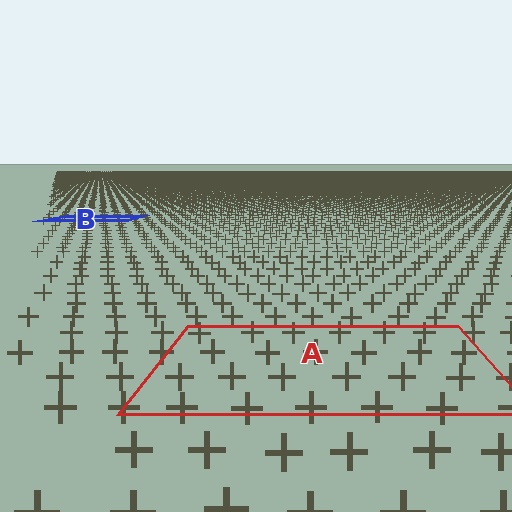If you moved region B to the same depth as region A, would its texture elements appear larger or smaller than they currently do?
They would appear larger. At a closer depth, the same texture elements are projected at a bigger on-screen size.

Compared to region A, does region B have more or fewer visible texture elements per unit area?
Region B has more texture elements per unit area — they are packed more densely because it is farther away.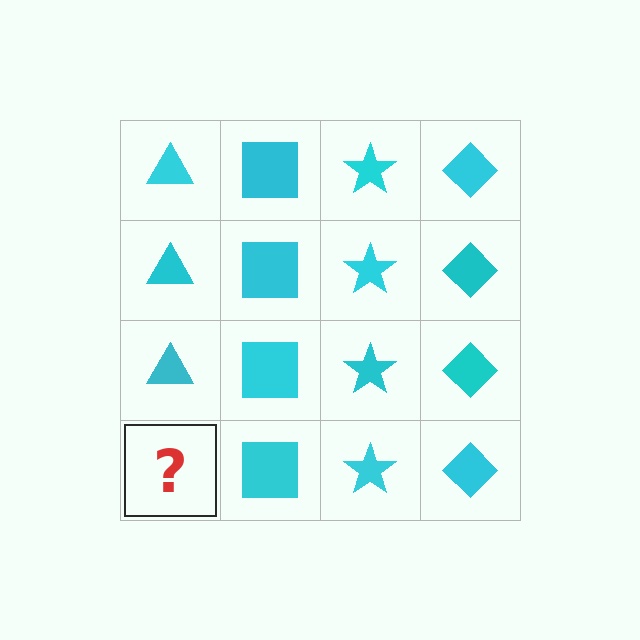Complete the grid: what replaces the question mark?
The question mark should be replaced with a cyan triangle.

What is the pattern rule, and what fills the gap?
The rule is that each column has a consistent shape. The gap should be filled with a cyan triangle.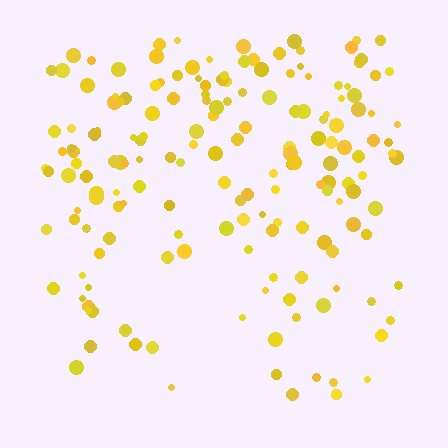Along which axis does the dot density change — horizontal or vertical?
Vertical.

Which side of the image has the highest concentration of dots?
The top.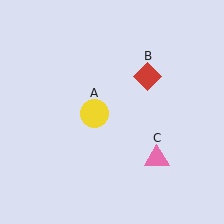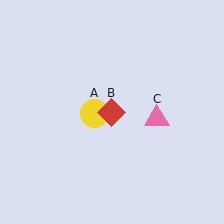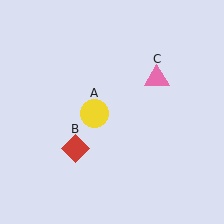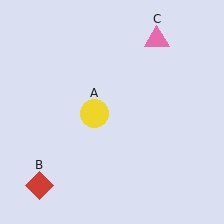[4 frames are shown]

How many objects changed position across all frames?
2 objects changed position: red diamond (object B), pink triangle (object C).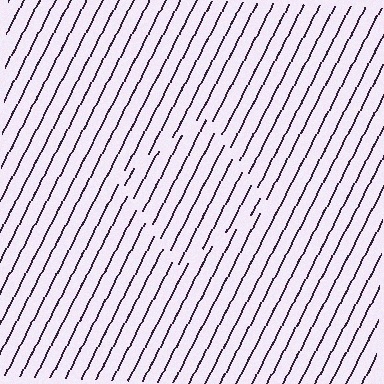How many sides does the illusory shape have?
4 sides — the line-ends trace a square.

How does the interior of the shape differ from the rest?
The interior of the shape contains the same grating, shifted by half a period — the contour is defined by the phase discontinuity where line-ends from the inner and outer gratings abut.